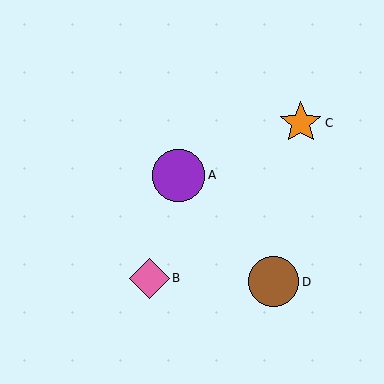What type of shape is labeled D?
Shape D is a brown circle.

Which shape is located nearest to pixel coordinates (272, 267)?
The brown circle (labeled D) at (274, 282) is nearest to that location.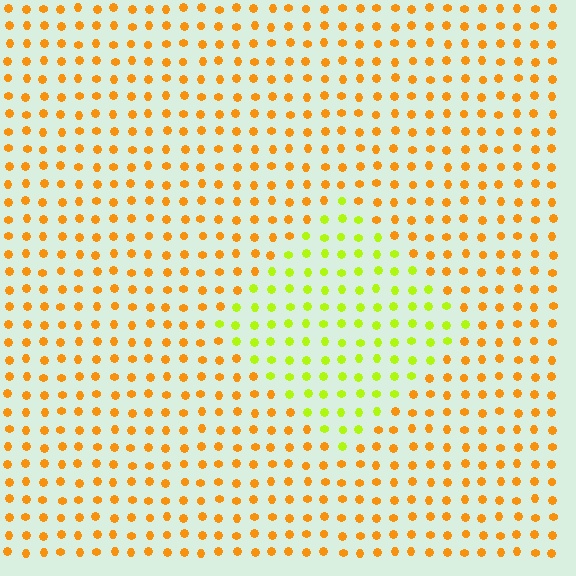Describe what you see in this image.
The image is filled with small orange elements in a uniform arrangement. A diamond-shaped region is visible where the elements are tinted to a slightly different hue, forming a subtle color boundary.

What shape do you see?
I see a diamond.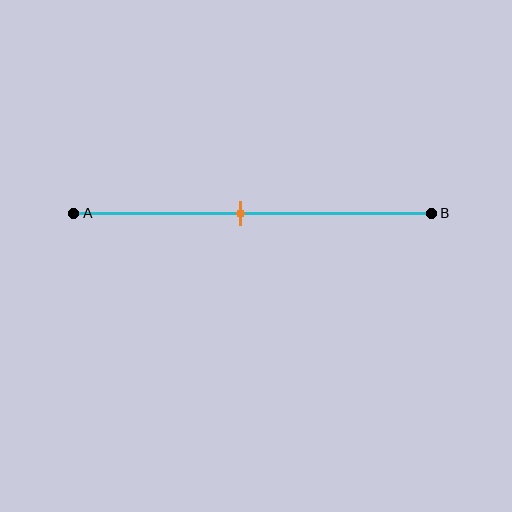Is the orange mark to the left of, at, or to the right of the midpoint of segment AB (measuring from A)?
The orange mark is to the left of the midpoint of segment AB.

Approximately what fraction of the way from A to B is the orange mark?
The orange mark is approximately 45% of the way from A to B.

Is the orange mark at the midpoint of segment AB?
No, the mark is at about 45% from A, not at the 50% midpoint.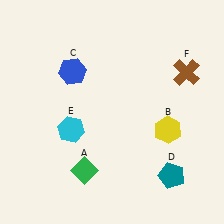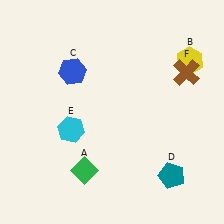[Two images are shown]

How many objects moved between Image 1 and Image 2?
1 object moved between the two images.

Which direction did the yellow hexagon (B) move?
The yellow hexagon (B) moved up.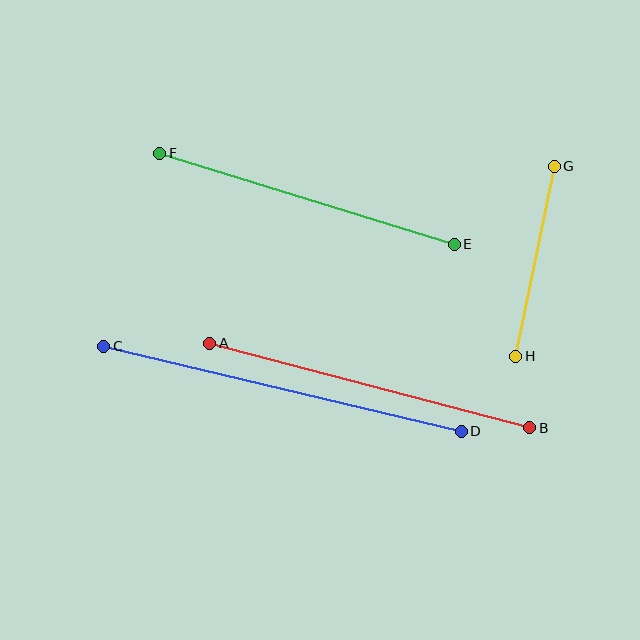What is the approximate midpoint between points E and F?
The midpoint is at approximately (307, 199) pixels.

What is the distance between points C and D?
The distance is approximately 368 pixels.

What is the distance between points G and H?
The distance is approximately 194 pixels.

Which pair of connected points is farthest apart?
Points C and D are farthest apart.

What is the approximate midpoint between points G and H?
The midpoint is at approximately (535, 261) pixels.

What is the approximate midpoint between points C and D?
The midpoint is at approximately (283, 389) pixels.